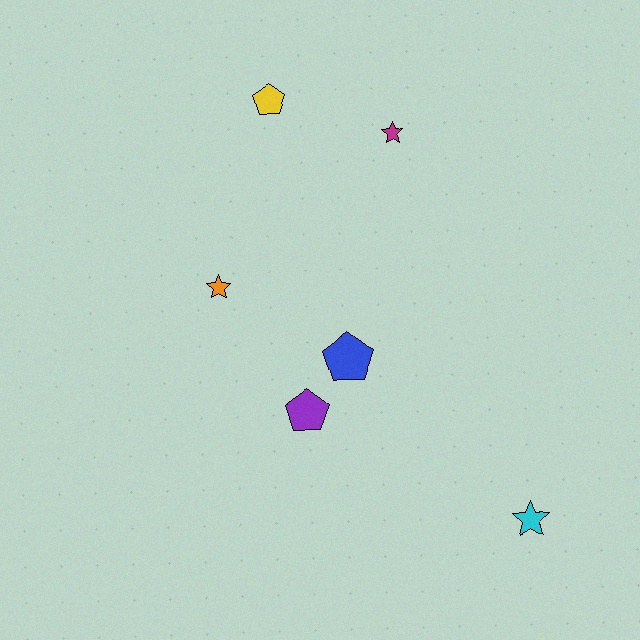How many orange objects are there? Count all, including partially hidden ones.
There is 1 orange object.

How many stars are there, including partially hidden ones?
There are 3 stars.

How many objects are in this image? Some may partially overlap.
There are 6 objects.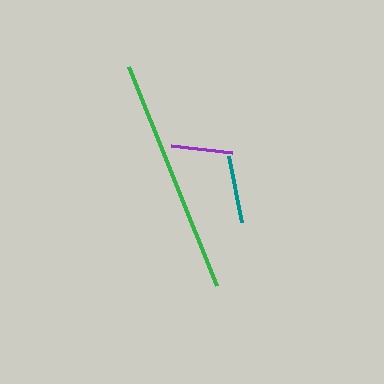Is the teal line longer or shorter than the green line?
The green line is longer than the teal line.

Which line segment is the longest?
The green line is the longest at approximately 235 pixels.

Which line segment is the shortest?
The purple line is the shortest at approximately 61 pixels.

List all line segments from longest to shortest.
From longest to shortest: green, teal, purple.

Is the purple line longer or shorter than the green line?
The green line is longer than the purple line.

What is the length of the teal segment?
The teal segment is approximately 67 pixels long.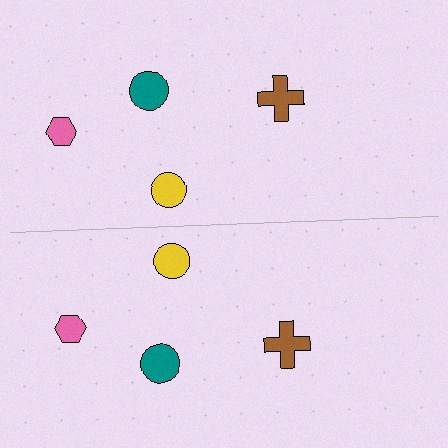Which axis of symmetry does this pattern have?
The pattern has a horizontal axis of symmetry running through the center of the image.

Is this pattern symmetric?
Yes, this pattern has bilateral (reflection) symmetry.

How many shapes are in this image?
There are 8 shapes in this image.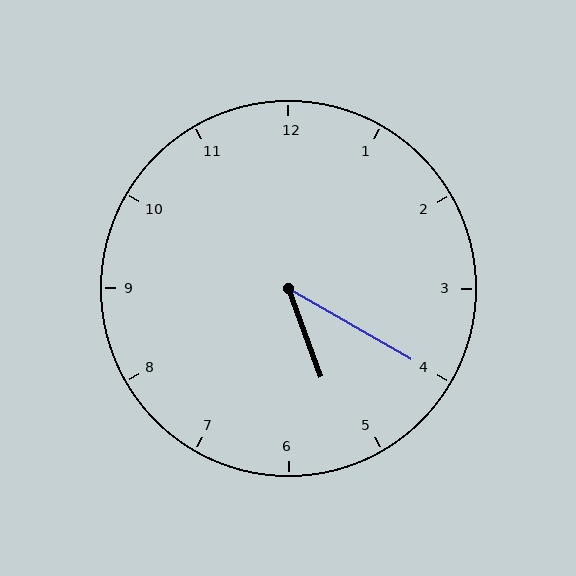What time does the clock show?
5:20.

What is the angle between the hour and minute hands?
Approximately 40 degrees.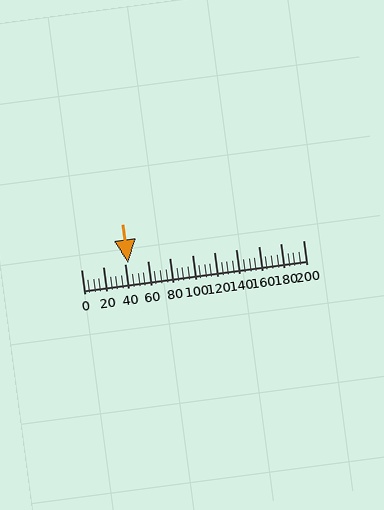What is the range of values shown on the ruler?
The ruler shows values from 0 to 200.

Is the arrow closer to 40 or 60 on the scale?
The arrow is closer to 40.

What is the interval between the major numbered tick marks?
The major tick marks are spaced 20 units apart.